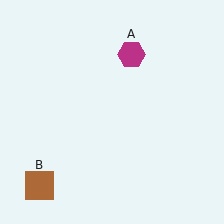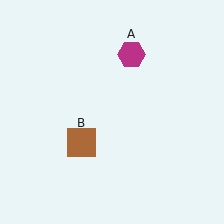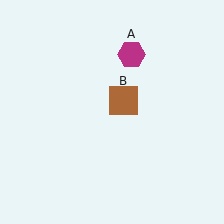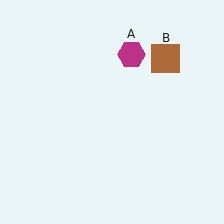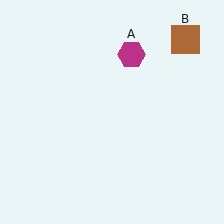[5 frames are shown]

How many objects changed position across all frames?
1 object changed position: brown square (object B).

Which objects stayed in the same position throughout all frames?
Magenta hexagon (object A) remained stationary.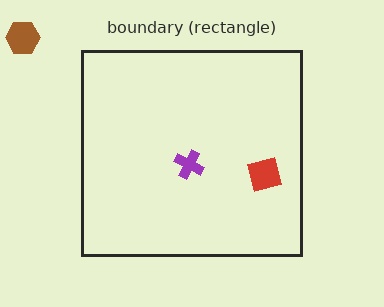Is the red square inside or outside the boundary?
Inside.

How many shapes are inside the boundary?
2 inside, 1 outside.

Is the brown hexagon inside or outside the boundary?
Outside.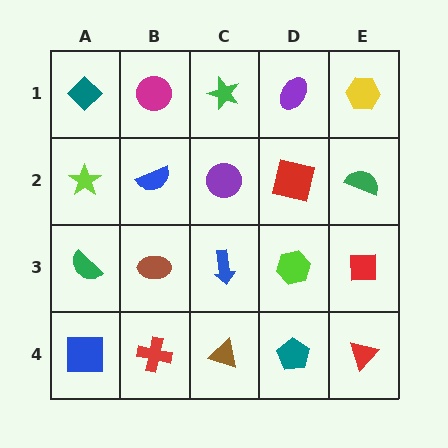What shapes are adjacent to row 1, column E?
A green semicircle (row 2, column E), a purple ellipse (row 1, column D).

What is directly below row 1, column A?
A lime star.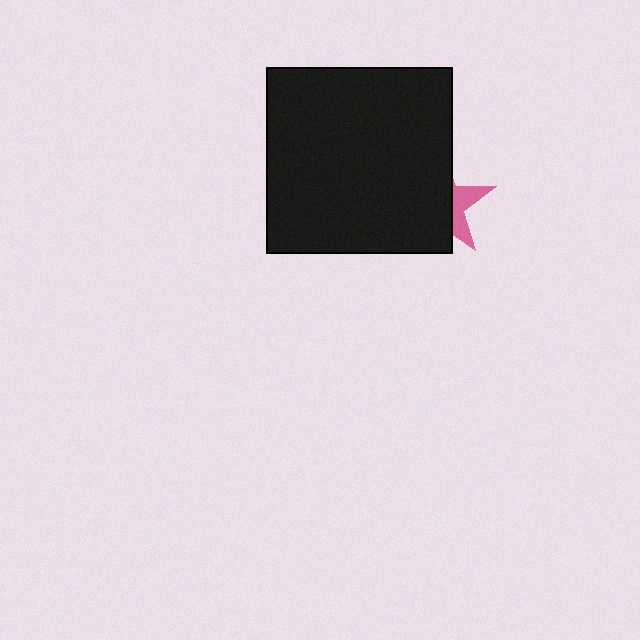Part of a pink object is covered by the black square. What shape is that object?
It is a star.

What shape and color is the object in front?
The object in front is a black square.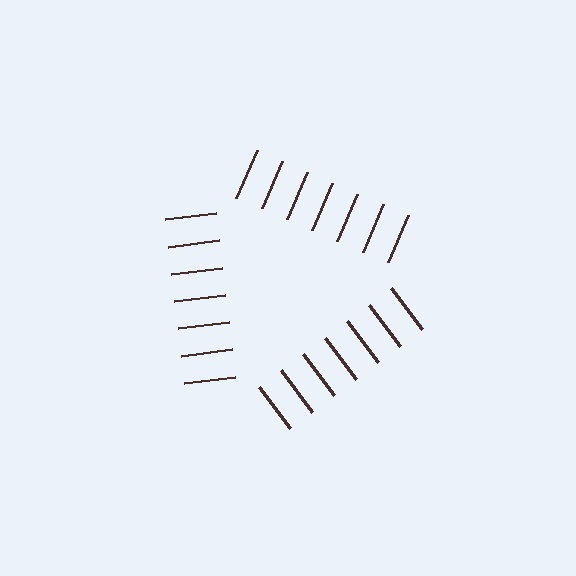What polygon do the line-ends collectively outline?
An illusory triangle — the line segments terminate on its edges but no continuous stroke is drawn.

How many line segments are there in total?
21 — 7 along each of the 3 edges.